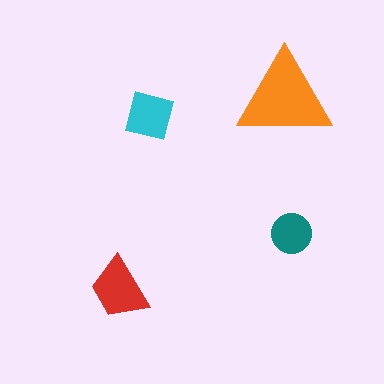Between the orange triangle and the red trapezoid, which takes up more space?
The orange triangle.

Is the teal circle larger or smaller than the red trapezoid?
Smaller.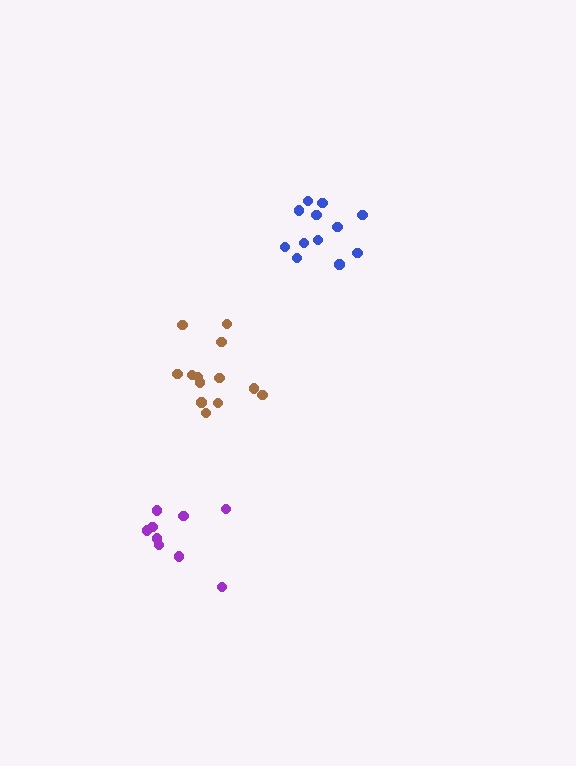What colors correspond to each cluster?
The clusters are colored: brown, blue, purple.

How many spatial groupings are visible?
There are 3 spatial groupings.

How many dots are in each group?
Group 1: 13 dots, Group 2: 12 dots, Group 3: 9 dots (34 total).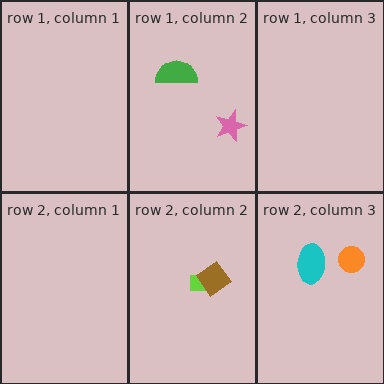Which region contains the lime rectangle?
The row 2, column 2 region.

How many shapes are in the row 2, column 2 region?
2.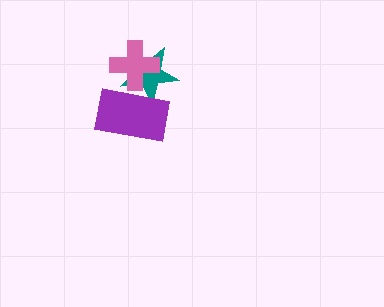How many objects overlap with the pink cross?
2 objects overlap with the pink cross.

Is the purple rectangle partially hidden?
No, no other shape covers it.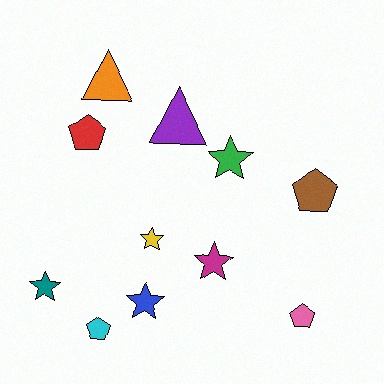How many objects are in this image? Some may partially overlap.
There are 11 objects.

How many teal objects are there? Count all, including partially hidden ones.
There is 1 teal object.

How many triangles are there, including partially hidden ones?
There are 2 triangles.